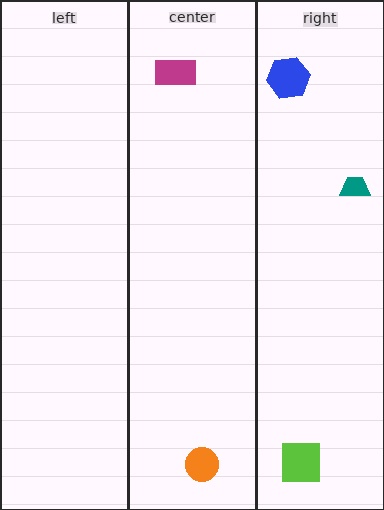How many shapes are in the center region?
2.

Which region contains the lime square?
The right region.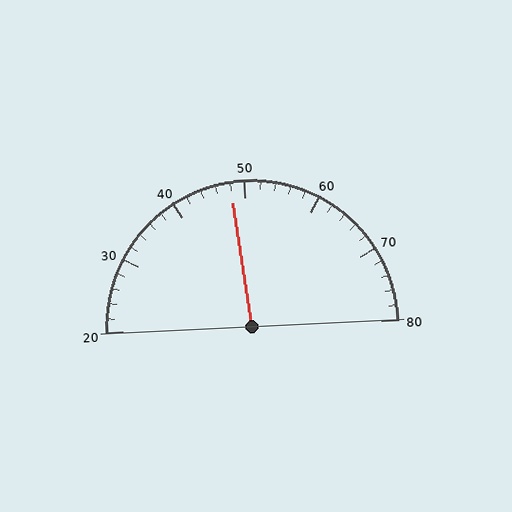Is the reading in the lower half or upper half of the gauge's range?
The reading is in the lower half of the range (20 to 80).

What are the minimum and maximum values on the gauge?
The gauge ranges from 20 to 80.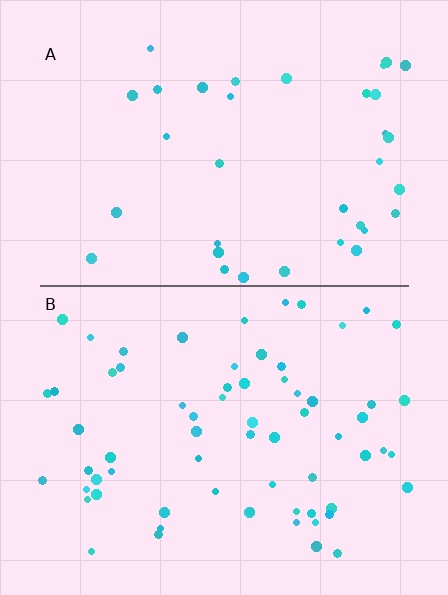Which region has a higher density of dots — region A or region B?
B (the bottom).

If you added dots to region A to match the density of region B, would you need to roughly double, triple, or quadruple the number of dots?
Approximately double.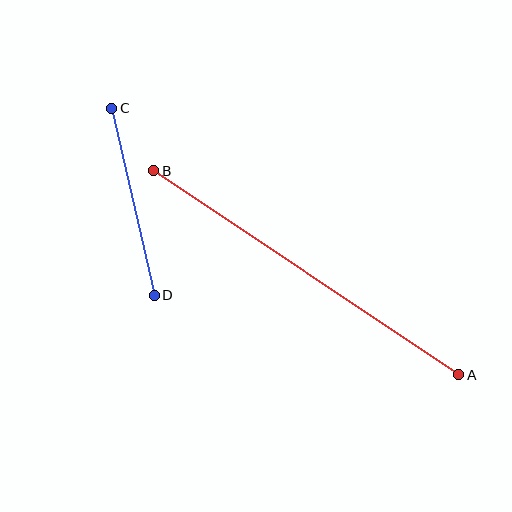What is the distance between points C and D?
The distance is approximately 192 pixels.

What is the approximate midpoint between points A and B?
The midpoint is at approximately (306, 273) pixels.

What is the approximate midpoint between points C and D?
The midpoint is at approximately (133, 202) pixels.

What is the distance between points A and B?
The distance is approximately 367 pixels.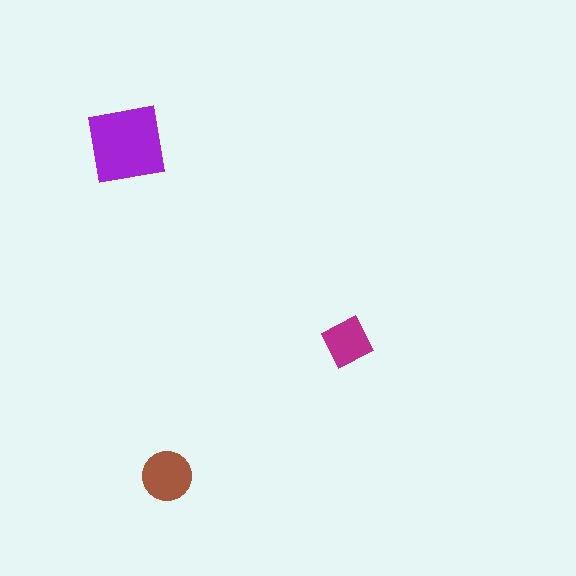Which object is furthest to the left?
The purple square is leftmost.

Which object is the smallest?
The magenta square.